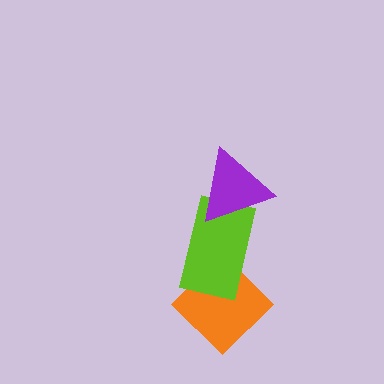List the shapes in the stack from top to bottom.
From top to bottom: the purple triangle, the lime rectangle, the orange diamond.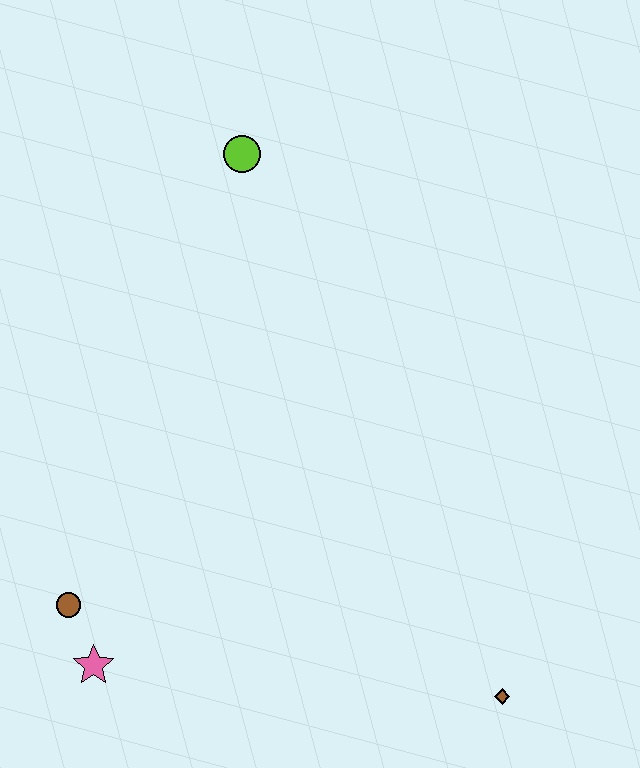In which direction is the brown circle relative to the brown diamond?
The brown circle is to the left of the brown diamond.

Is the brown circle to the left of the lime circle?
Yes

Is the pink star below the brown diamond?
No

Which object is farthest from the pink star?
The lime circle is farthest from the pink star.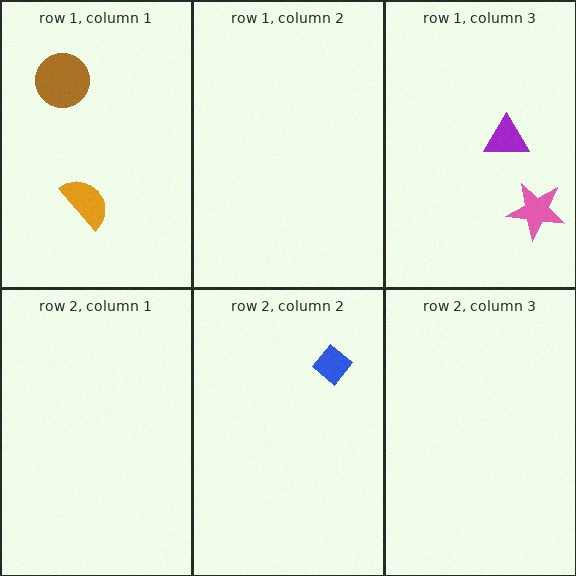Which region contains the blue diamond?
The row 2, column 2 region.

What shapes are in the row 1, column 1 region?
The orange semicircle, the brown circle.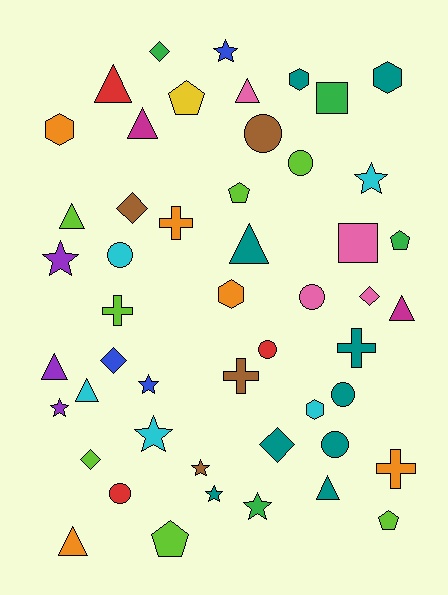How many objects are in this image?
There are 50 objects.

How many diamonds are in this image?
There are 6 diamonds.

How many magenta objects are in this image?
There are 2 magenta objects.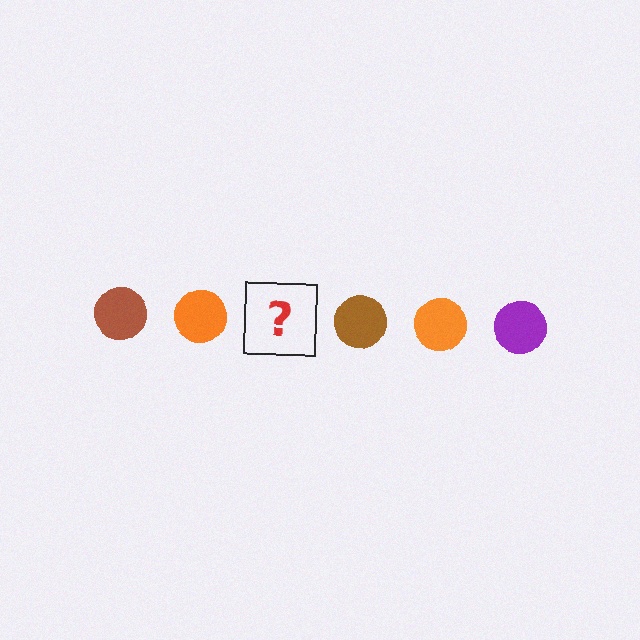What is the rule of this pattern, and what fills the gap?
The rule is that the pattern cycles through brown, orange, purple circles. The gap should be filled with a purple circle.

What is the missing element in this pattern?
The missing element is a purple circle.